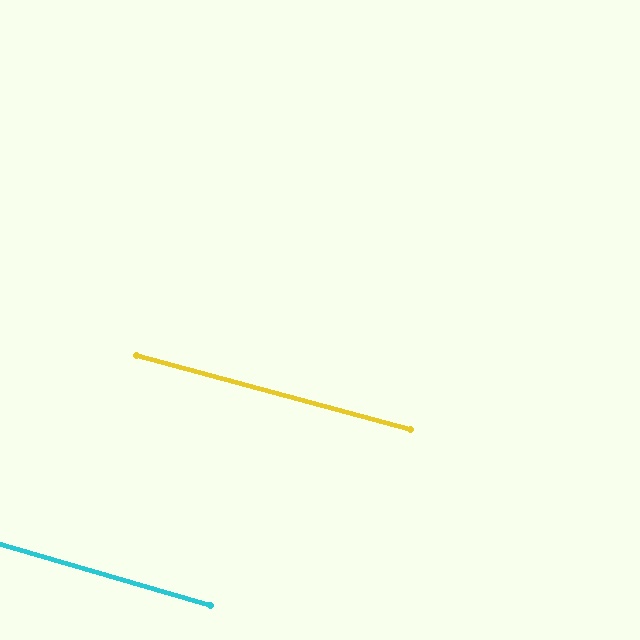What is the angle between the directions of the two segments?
Approximately 1 degree.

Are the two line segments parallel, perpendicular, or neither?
Parallel — their directions differ by only 1.0°.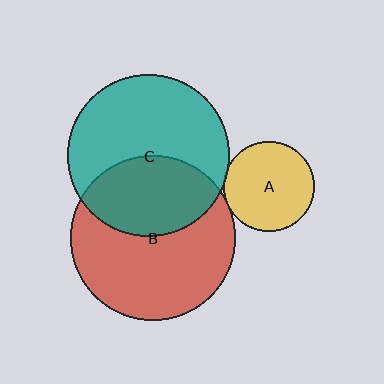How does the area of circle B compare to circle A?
Approximately 3.3 times.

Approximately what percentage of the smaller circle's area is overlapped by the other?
Approximately 40%.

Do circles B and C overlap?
Yes.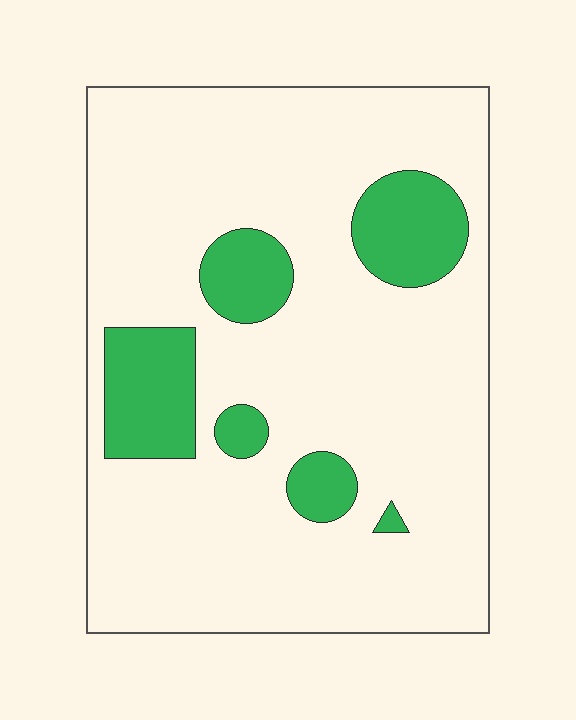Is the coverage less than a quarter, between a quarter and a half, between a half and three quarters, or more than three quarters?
Less than a quarter.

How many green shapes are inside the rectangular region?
6.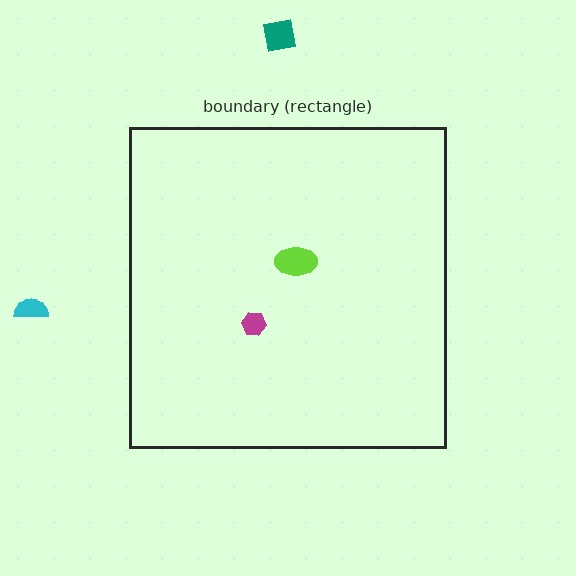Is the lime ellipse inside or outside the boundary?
Inside.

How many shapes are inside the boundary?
2 inside, 2 outside.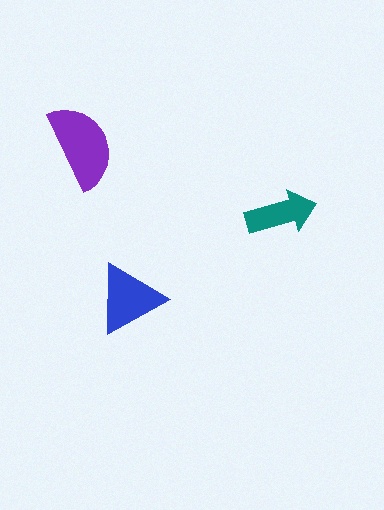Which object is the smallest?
The teal arrow.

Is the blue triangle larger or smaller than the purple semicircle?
Smaller.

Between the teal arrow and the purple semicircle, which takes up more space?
The purple semicircle.